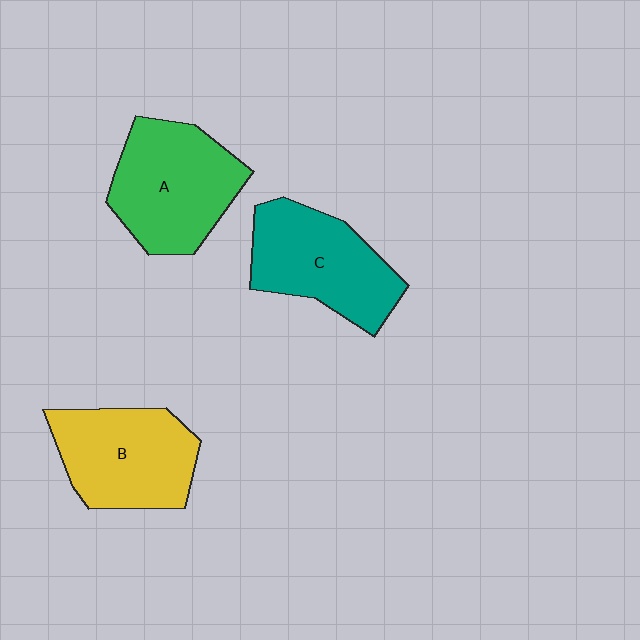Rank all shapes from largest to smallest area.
From largest to smallest: A (green), B (yellow), C (teal).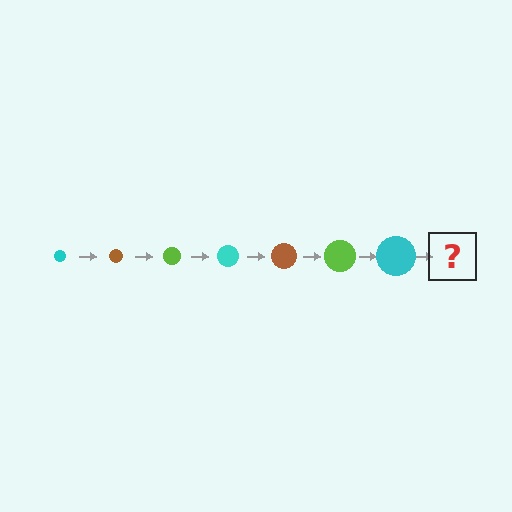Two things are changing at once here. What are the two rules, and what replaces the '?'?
The two rules are that the circle grows larger each step and the color cycles through cyan, brown, and lime. The '?' should be a brown circle, larger than the previous one.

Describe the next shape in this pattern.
It should be a brown circle, larger than the previous one.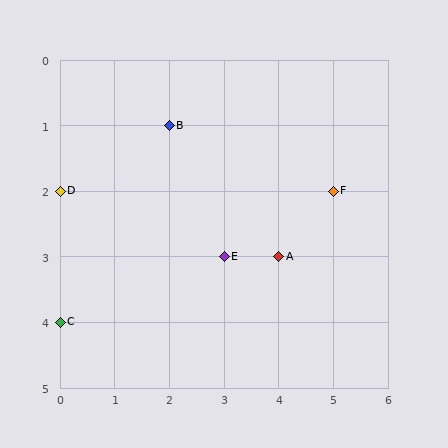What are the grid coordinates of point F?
Point F is at grid coordinates (5, 2).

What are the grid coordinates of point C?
Point C is at grid coordinates (0, 4).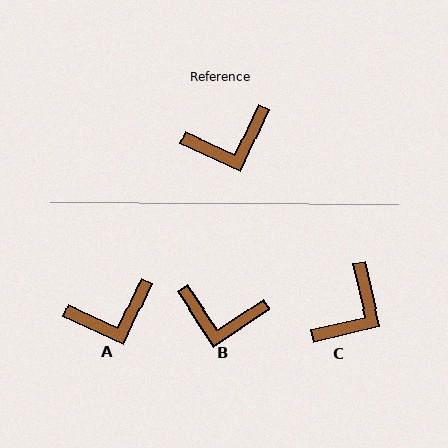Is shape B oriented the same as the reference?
No, it is off by about 31 degrees.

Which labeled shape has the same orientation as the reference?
A.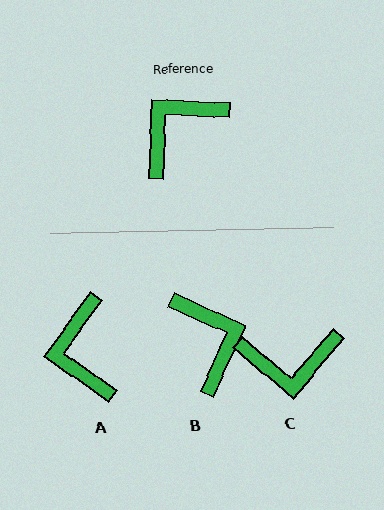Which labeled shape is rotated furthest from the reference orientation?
C, about 142 degrees away.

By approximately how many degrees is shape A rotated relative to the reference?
Approximately 57 degrees counter-clockwise.